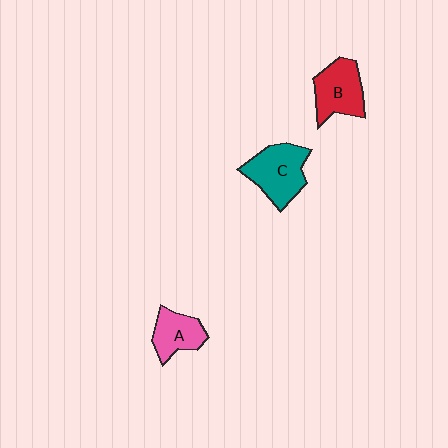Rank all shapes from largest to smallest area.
From largest to smallest: C (teal), B (red), A (pink).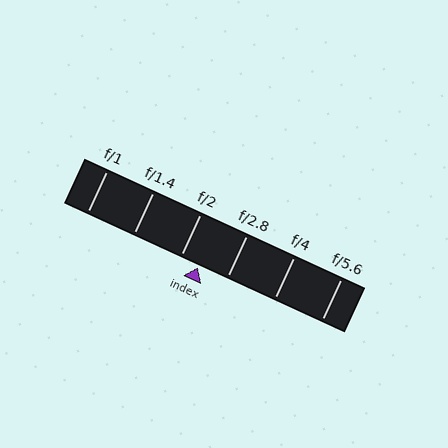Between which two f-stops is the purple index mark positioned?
The index mark is between f/2 and f/2.8.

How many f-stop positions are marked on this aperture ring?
There are 6 f-stop positions marked.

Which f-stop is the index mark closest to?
The index mark is closest to f/2.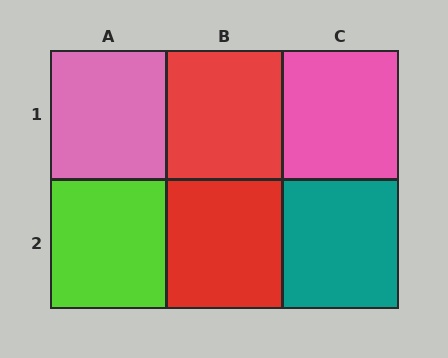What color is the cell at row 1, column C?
Pink.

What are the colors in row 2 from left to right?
Lime, red, teal.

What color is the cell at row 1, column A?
Pink.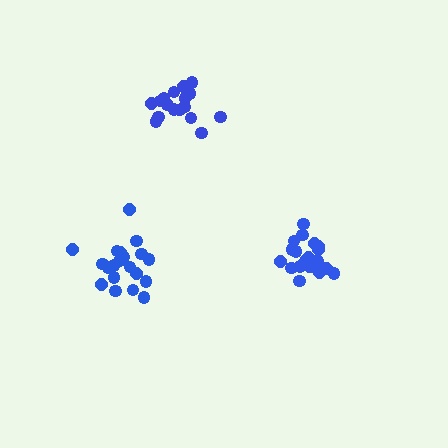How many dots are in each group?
Group 1: 21 dots, Group 2: 18 dots, Group 3: 20 dots (59 total).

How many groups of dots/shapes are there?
There are 3 groups.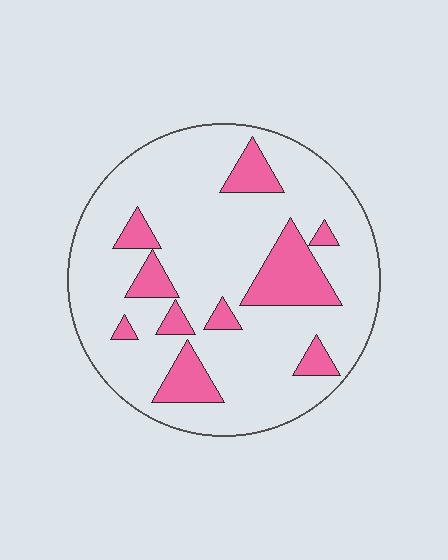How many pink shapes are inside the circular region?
10.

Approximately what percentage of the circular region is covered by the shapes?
Approximately 20%.